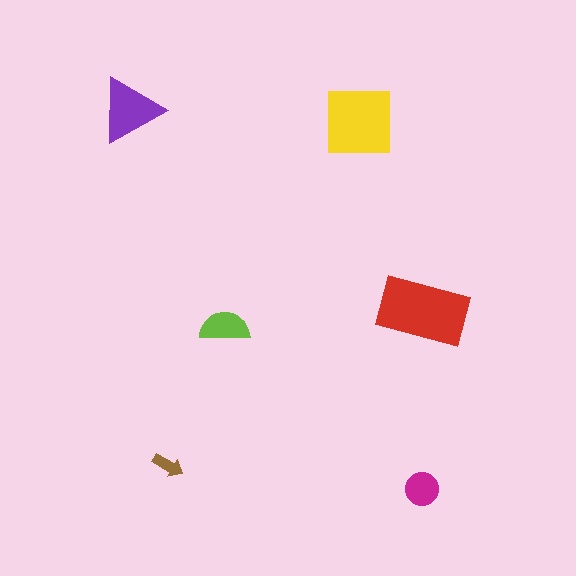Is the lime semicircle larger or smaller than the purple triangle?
Smaller.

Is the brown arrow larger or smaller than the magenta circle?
Smaller.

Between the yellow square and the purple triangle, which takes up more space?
The yellow square.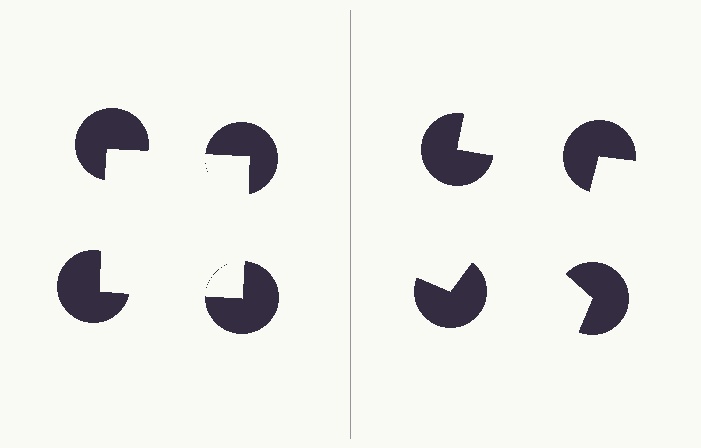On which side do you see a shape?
An illusory square appears on the left side. On the right side the wedge cuts are rotated, so no coherent shape forms.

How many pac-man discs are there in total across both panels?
8 — 4 on each side.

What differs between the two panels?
The pac-man discs are positioned identically on both sides; only the wedge orientations differ. On the left they align to a square; on the right they are misaligned.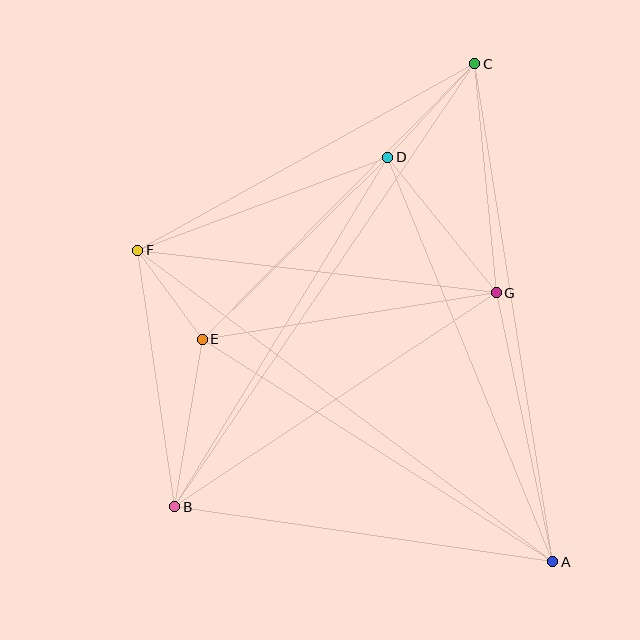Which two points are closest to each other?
Points E and F are closest to each other.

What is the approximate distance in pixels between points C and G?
The distance between C and G is approximately 230 pixels.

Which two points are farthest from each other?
Points B and C are farthest from each other.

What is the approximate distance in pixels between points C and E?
The distance between C and E is approximately 388 pixels.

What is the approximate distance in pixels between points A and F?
The distance between A and F is approximately 519 pixels.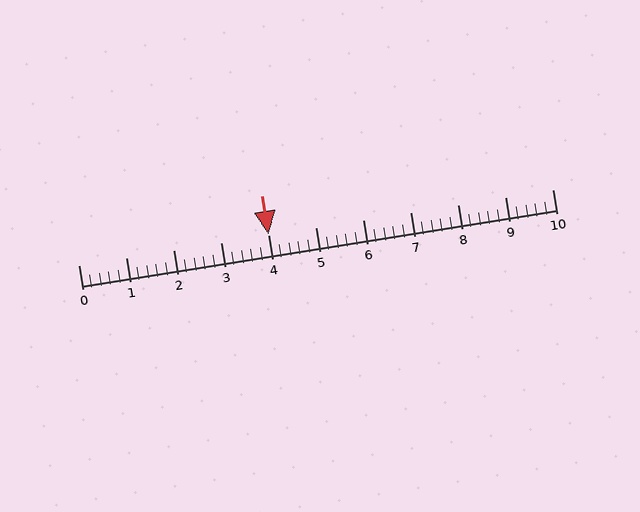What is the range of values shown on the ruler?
The ruler shows values from 0 to 10.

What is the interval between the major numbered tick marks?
The major tick marks are spaced 1 units apart.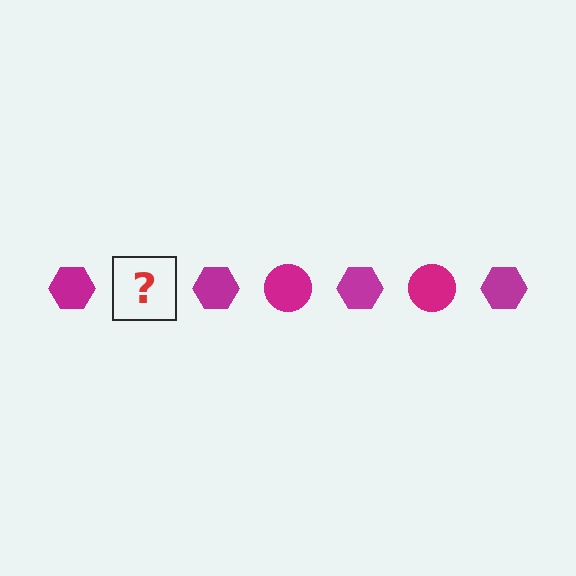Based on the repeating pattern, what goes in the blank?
The blank should be a magenta circle.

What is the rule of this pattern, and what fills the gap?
The rule is that the pattern cycles through hexagon, circle shapes in magenta. The gap should be filled with a magenta circle.